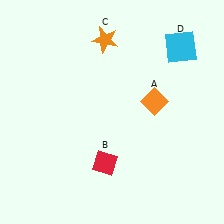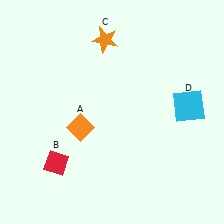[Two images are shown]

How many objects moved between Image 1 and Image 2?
3 objects moved between the two images.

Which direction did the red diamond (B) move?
The red diamond (B) moved left.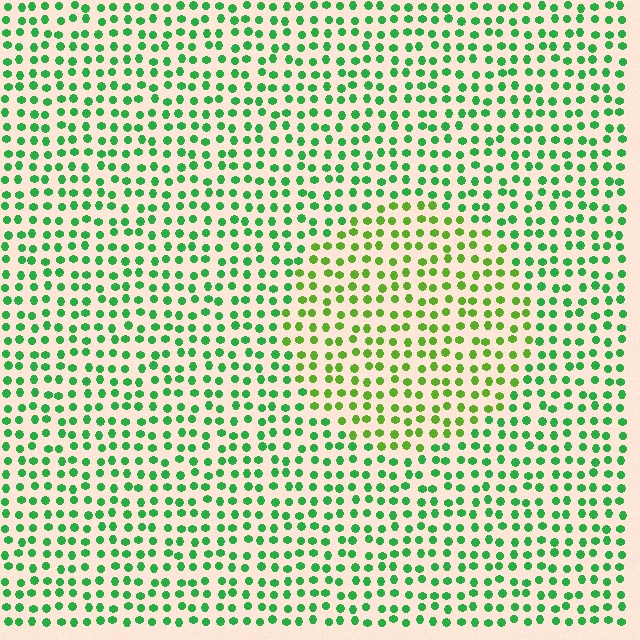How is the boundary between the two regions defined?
The boundary is defined purely by a slight shift in hue (about 35 degrees). Spacing, size, and orientation are identical on both sides.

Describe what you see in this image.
The image is filled with small green elements in a uniform arrangement. A circle-shaped region is visible where the elements are tinted to a slightly different hue, forming a subtle color boundary.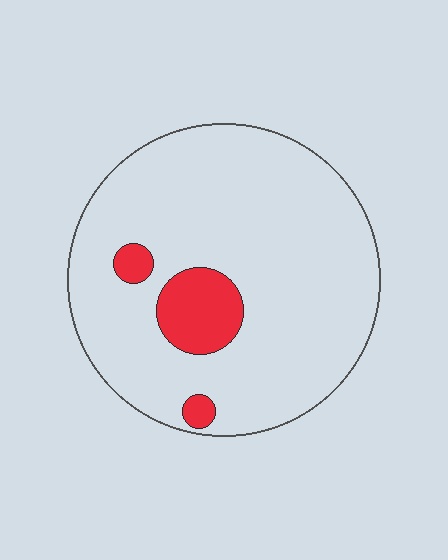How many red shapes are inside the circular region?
3.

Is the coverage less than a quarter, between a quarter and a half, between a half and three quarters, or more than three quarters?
Less than a quarter.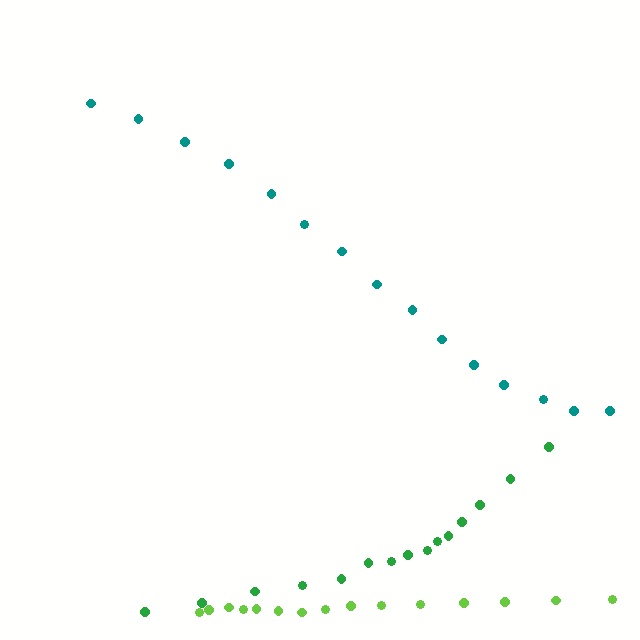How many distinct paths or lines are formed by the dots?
There are 3 distinct paths.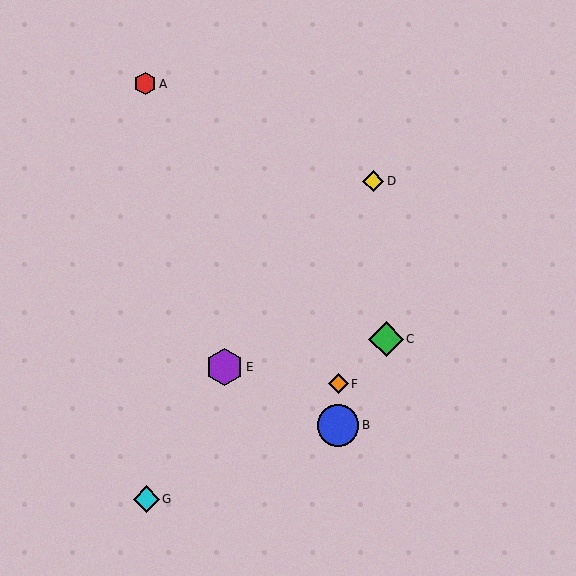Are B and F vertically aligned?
Yes, both are at x≈338.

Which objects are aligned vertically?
Objects B, F are aligned vertically.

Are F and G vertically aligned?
No, F is at x≈338 and G is at x≈146.